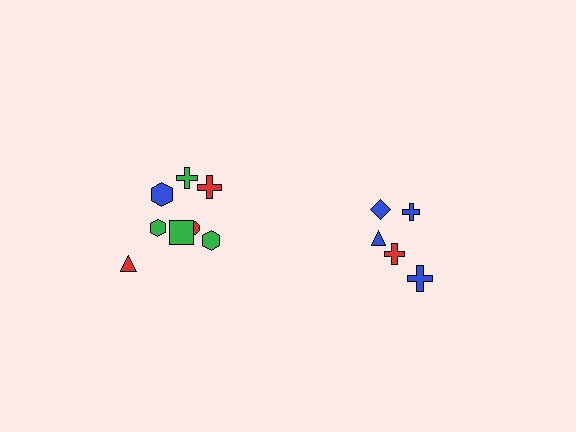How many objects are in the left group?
There are 8 objects.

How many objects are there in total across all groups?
There are 13 objects.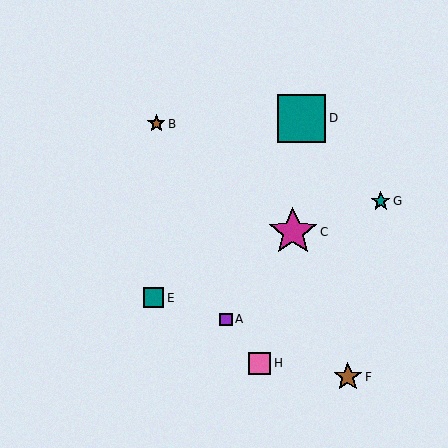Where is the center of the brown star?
The center of the brown star is at (156, 124).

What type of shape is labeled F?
Shape F is a brown star.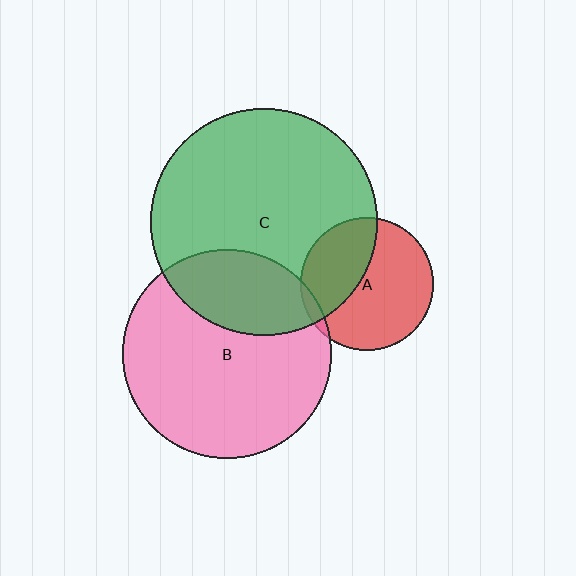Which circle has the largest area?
Circle C (green).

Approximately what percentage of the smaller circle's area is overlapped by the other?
Approximately 30%.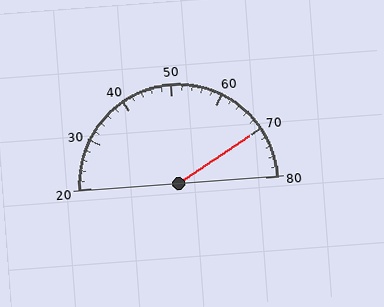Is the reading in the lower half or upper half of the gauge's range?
The reading is in the upper half of the range (20 to 80).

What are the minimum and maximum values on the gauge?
The gauge ranges from 20 to 80.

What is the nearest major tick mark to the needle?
The nearest major tick mark is 70.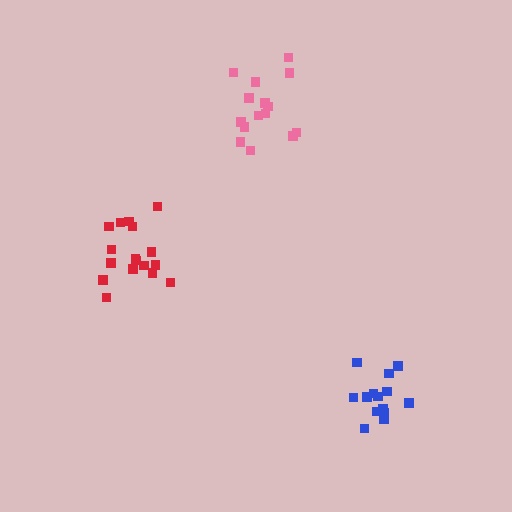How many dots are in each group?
Group 1: 15 dots, Group 2: 17 dots, Group 3: 15 dots (47 total).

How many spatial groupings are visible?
There are 3 spatial groupings.